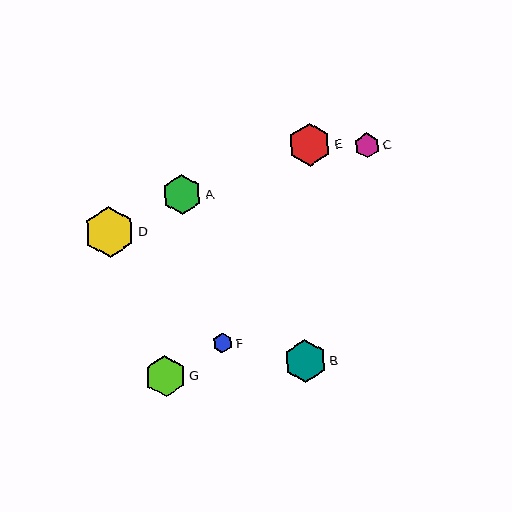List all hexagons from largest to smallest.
From largest to smallest: D, E, B, G, A, C, F.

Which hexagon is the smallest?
Hexagon F is the smallest with a size of approximately 20 pixels.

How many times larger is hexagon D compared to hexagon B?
Hexagon D is approximately 1.2 times the size of hexagon B.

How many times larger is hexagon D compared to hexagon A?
Hexagon D is approximately 1.3 times the size of hexagon A.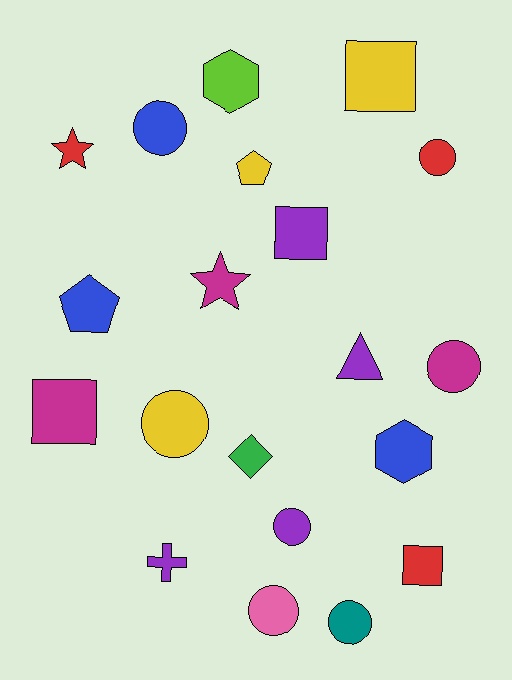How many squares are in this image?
There are 4 squares.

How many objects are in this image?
There are 20 objects.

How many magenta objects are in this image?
There are 3 magenta objects.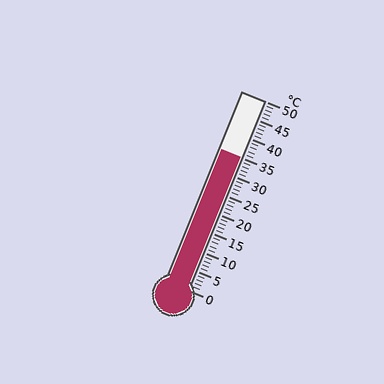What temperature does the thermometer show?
The thermometer shows approximately 35°C.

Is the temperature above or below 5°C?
The temperature is above 5°C.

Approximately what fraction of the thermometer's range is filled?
The thermometer is filled to approximately 70% of its range.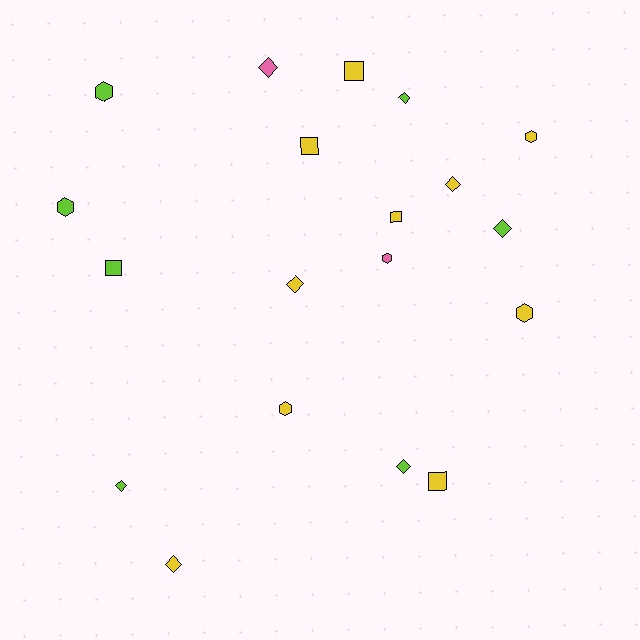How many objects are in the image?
There are 19 objects.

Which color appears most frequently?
Yellow, with 10 objects.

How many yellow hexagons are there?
There are 3 yellow hexagons.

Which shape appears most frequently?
Diamond, with 8 objects.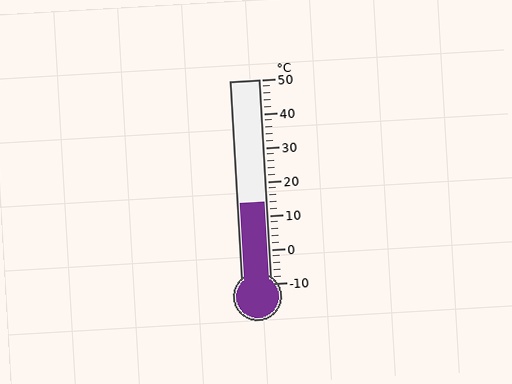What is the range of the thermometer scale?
The thermometer scale ranges from -10°C to 50°C.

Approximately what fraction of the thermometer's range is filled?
The thermometer is filled to approximately 40% of its range.